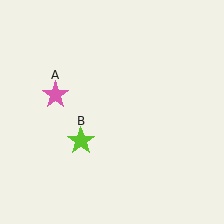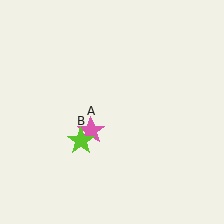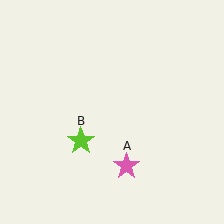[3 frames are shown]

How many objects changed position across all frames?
1 object changed position: pink star (object A).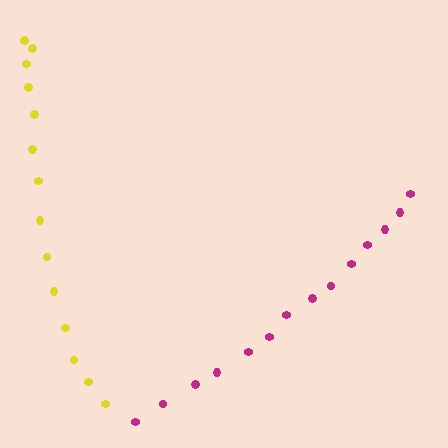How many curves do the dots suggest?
There are 2 distinct paths.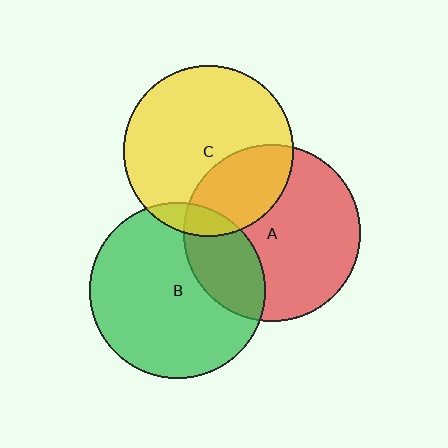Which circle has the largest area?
Circle A (red).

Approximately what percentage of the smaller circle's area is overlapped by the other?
Approximately 10%.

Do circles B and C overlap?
Yes.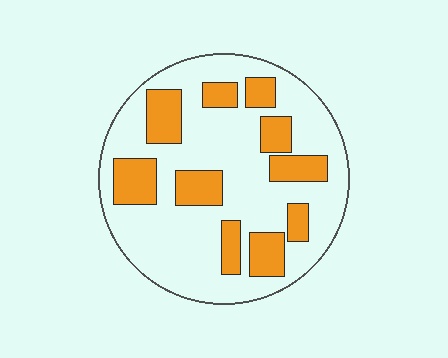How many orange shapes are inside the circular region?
10.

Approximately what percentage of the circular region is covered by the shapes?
Approximately 30%.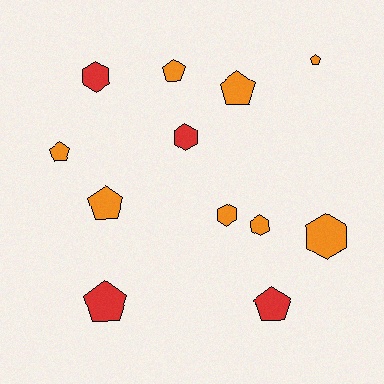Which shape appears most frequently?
Pentagon, with 7 objects.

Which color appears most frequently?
Orange, with 8 objects.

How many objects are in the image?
There are 12 objects.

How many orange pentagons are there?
There are 5 orange pentagons.